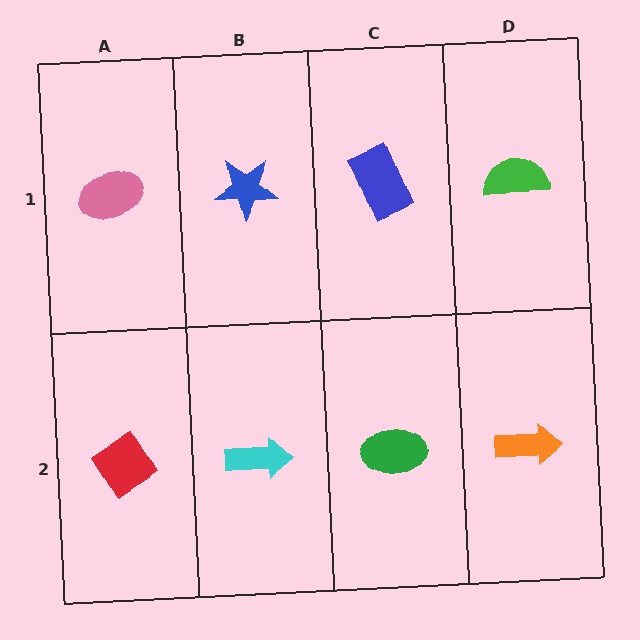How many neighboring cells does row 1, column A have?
2.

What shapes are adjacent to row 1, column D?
An orange arrow (row 2, column D), a blue rectangle (row 1, column C).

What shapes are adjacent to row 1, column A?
A red diamond (row 2, column A), a blue star (row 1, column B).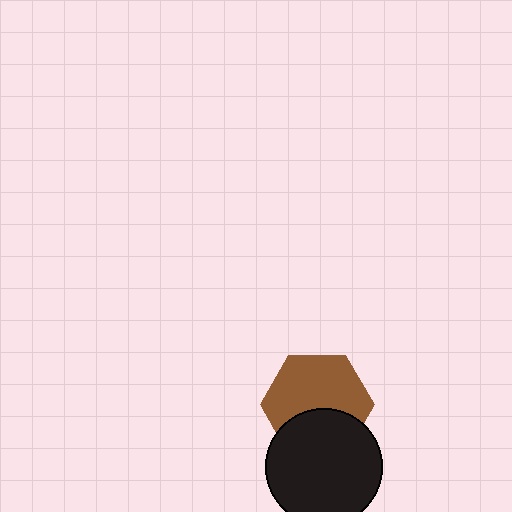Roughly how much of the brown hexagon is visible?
About half of it is visible (roughly 63%).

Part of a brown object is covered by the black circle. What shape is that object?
It is a hexagon.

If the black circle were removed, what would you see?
You would see the complete brown hexagon.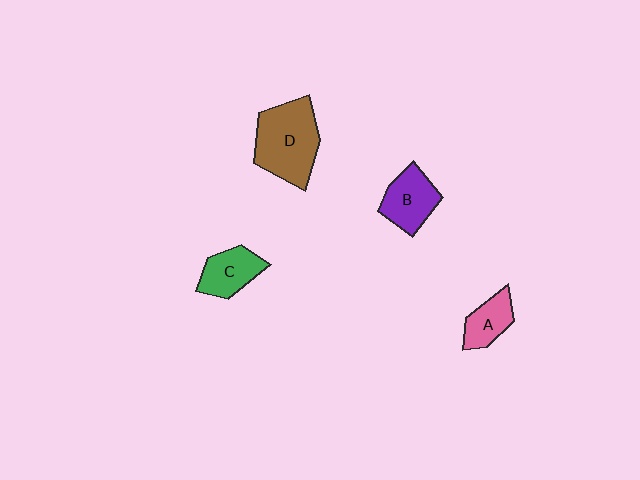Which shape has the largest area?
Shape D (brown).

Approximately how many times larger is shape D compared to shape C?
Approximately 1.8 times.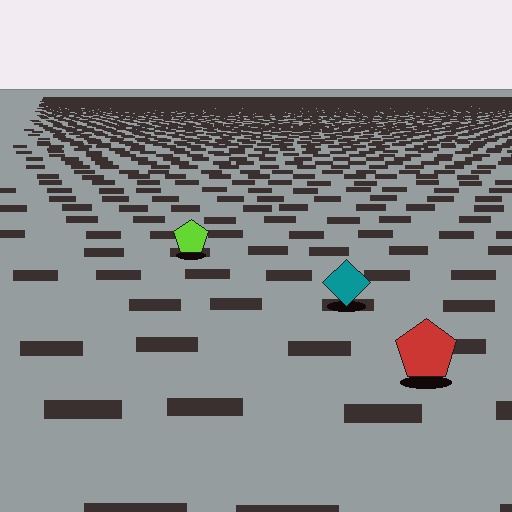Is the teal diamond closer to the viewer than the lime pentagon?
Yes. The teal diamond is closer — you can tell from the texture gradient: the ground texture is coarser near it.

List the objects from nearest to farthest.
From nearest to farthest: the red pentagon, the teal diamond, the lime pentagon.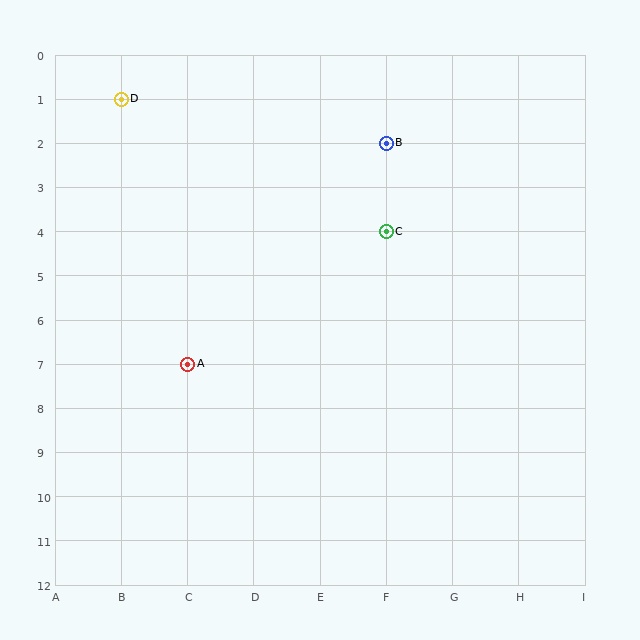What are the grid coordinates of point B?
Point B is at grid coordinates (F, 2).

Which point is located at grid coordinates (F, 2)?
Point B is at (F, 2).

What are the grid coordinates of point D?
Point D is at grid coordinates (B, 1).